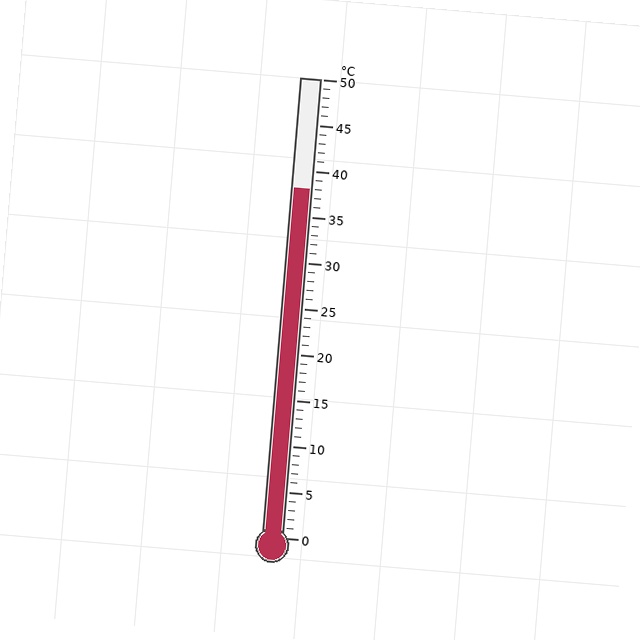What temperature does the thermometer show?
The thermometer shows approximately 38°C.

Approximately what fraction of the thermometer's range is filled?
The thermometer is filled to approximately 75% of its range.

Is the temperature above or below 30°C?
The temperature is above 30°C.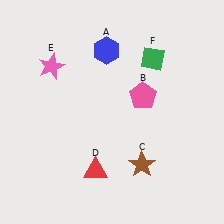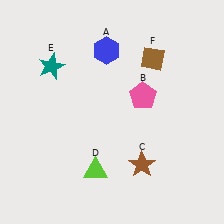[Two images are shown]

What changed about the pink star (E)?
In Image 1, E is pink. In Image 2, it changed to teal.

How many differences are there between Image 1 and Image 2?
There are 3 differences between the two images.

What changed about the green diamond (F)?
In Image 1, F is green. In Image 2, it changed to brown.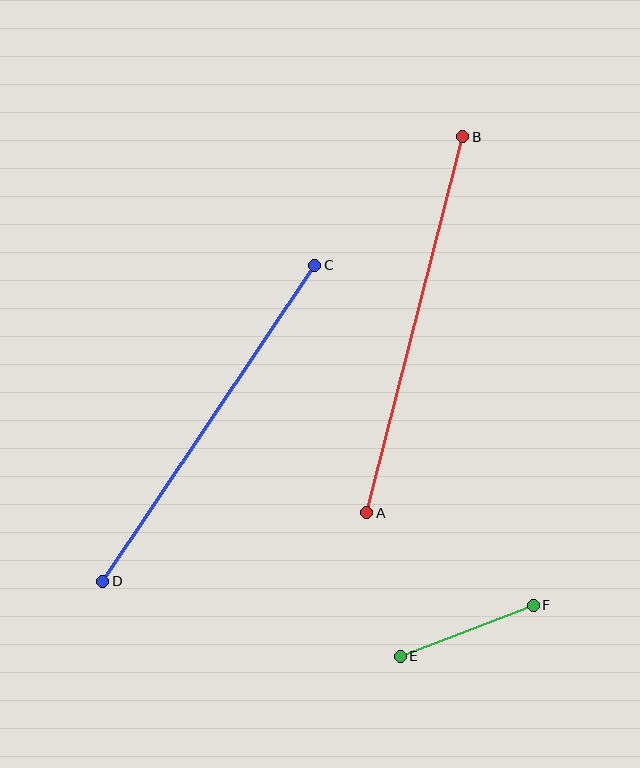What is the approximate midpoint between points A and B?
The midpoint is at approximately (415, 325) pixels.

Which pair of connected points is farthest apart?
Points A and B are farthest apart.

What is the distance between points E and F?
The distance is approximately 143 pixels.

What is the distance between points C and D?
The distance is approximately 380 pixels.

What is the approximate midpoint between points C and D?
The midpoint is at approximately (209, 423) pixels.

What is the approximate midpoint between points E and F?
The midpoint is at approximately (467, 631) pixels.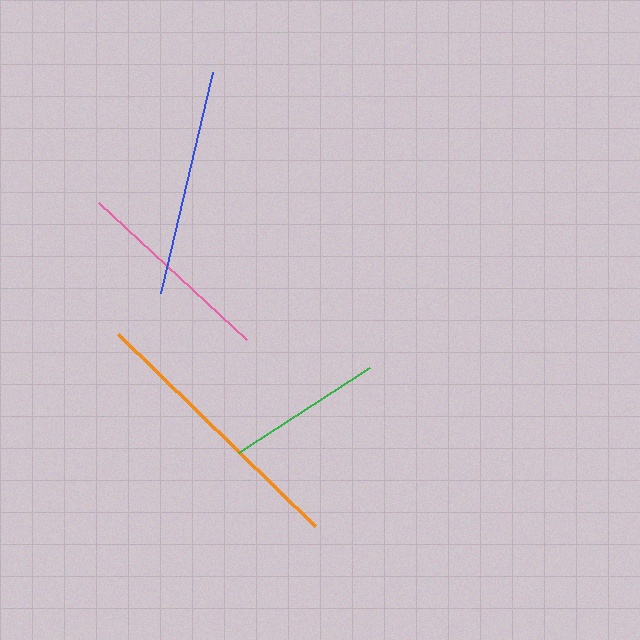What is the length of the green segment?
The green segment is approximately 156 pixels long.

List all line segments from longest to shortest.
From longest to shortest: orange, blue, pink, green.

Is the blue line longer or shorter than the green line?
The blue line is longer than the green line.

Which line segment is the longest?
The orange line is the longest at approximately 275 pixels.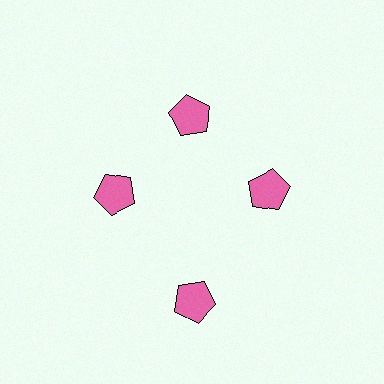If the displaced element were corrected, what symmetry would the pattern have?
It would have 4-fold rotational symmetry — the pattern would map onto itself every 90 degrees.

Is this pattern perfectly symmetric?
No. The 4 pink pentagons are arranged in a ring, but one element near the 6 o'clock position is pushed outward from the center, breaking the 4-fold rotational symmetry.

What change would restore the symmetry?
The symmetry would be restored by moving it inward, back onto the ring so that all 4 pentagons sit at equal angles and equal distance from the center.